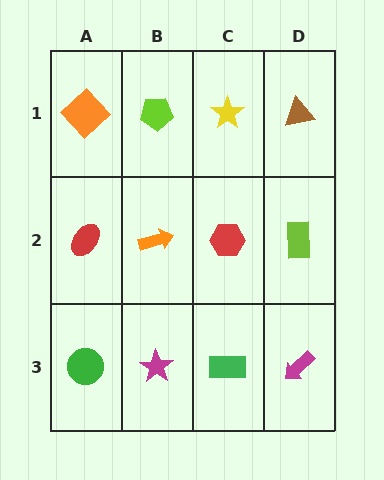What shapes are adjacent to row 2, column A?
An orange diamond (row 1, column A), a green circle (row 3, column A), an orange arrow (row 2, column B).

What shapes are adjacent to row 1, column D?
A lime rectangle (row 2, column D), a yellow star (row 1, column C).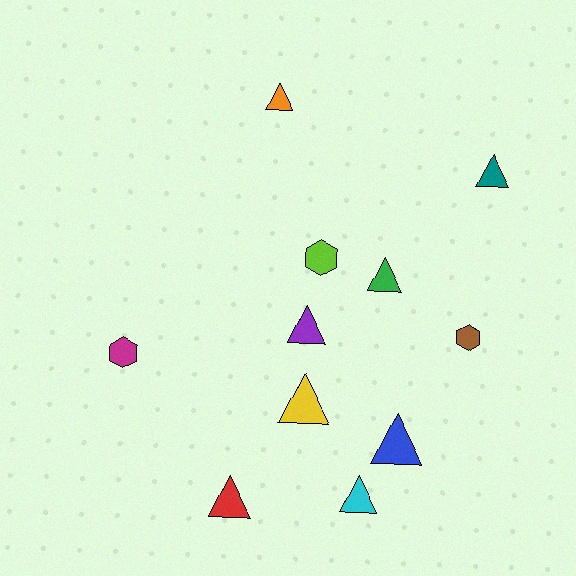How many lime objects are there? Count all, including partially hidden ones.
There is 1 lime object.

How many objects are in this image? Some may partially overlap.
There are 11 objects.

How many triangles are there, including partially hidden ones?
There are 8 triangles.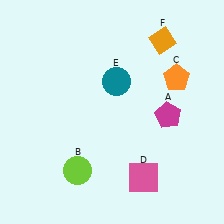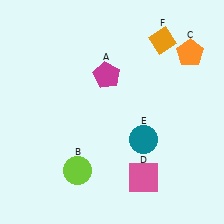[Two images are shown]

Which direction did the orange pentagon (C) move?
The orange pentagon (C) moved up.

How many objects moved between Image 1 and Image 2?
3 objects moved between the two images.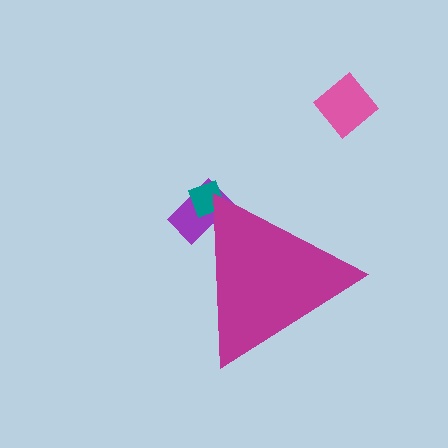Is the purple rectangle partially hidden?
Yes, the purple rectangle is partially hidden behind the magenta triangle.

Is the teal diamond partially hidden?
Yes, the teal diamond is partially hidden behind the magenta triangle.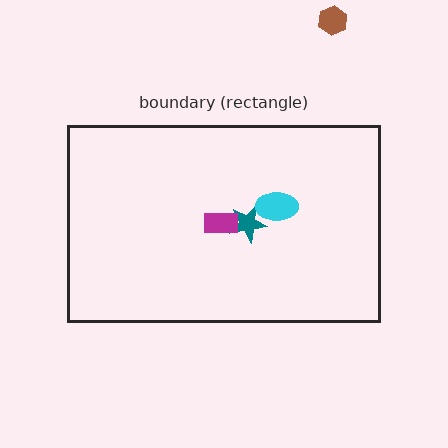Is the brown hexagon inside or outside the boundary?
Outside.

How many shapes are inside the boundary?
3 inside, 1 outside.